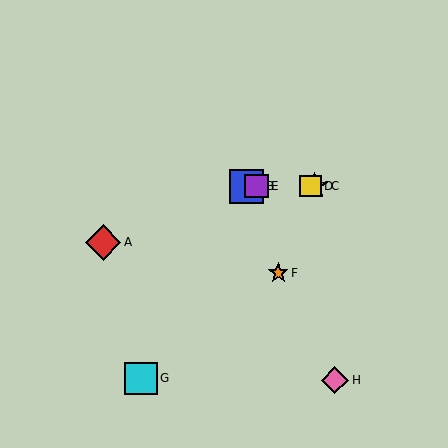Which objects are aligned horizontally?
Objects B, C, D, E are aligned horizontally.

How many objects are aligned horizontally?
4 objects (B, C, D, E) are aligned horizontally.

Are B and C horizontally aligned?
Yes, both are at y≈186.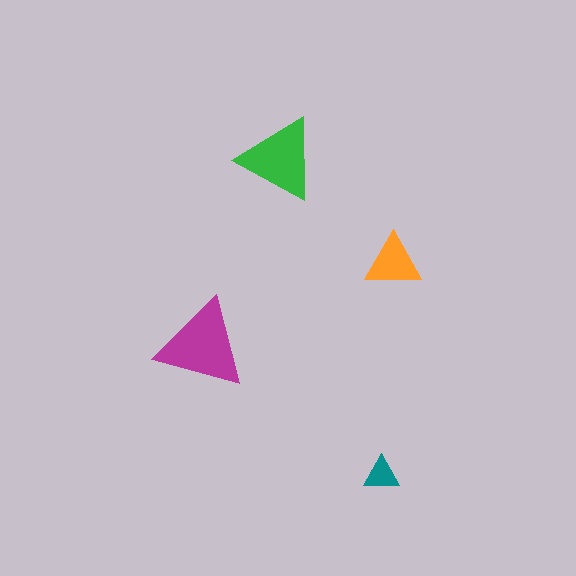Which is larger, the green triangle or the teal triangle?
The green one.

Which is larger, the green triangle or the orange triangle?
The green one.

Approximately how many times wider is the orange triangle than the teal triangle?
About 1.5 times wider.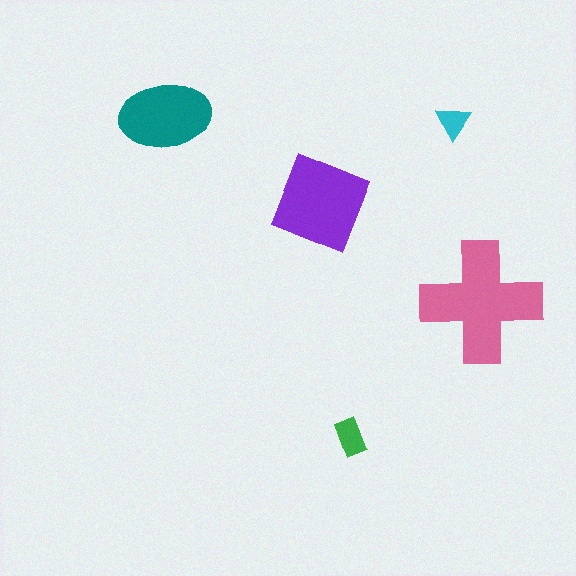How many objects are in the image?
There are 5 objects in the image.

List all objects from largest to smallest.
The pink cross, the purple square, the teal ellipse, the green rectangle, the cyan triangle.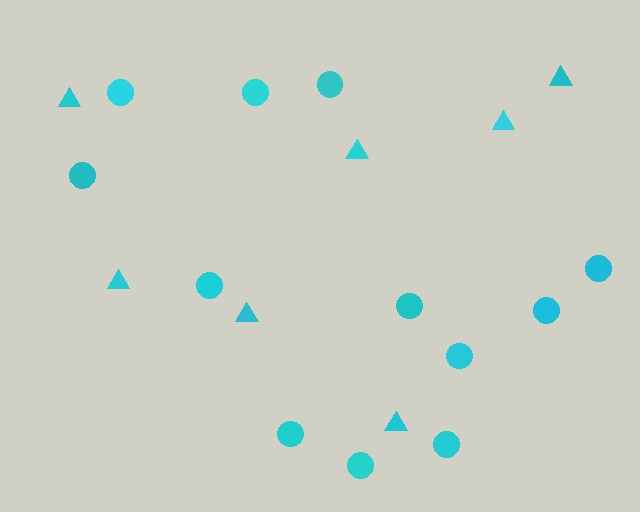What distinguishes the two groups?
There are 2 groups: one group of triangles (7) and one group of circles (12).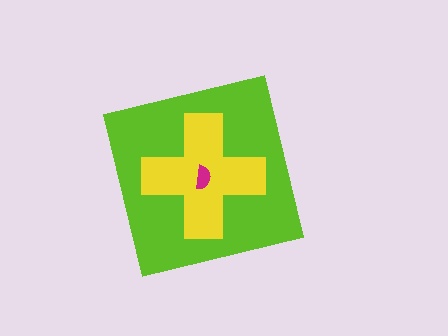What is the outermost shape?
The lime square.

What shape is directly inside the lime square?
The yellow cross.